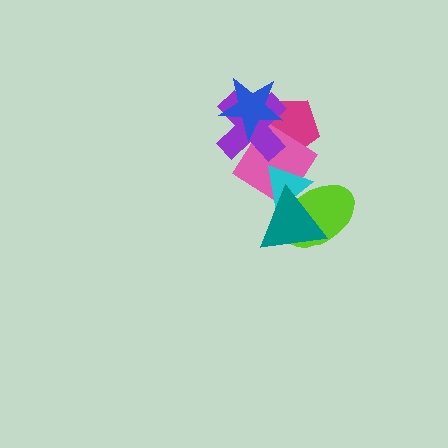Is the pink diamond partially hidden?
Yes, it is partially covered by another shape.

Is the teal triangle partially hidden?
No, no other shape covers it.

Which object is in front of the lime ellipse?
The teal triangle is in front of the lime ellipse.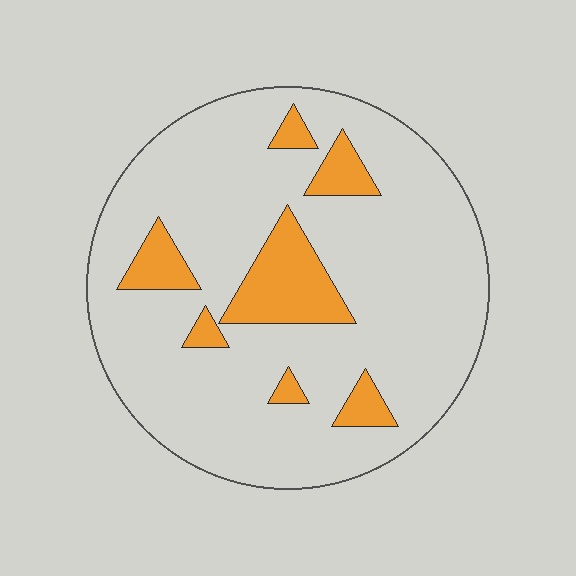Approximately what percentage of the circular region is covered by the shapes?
Approximately 15%.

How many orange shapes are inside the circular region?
7.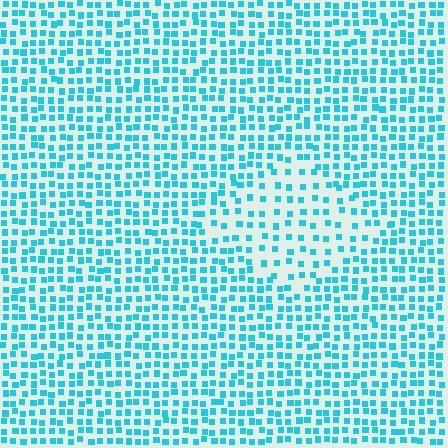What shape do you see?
I see a diamond.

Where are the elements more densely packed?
The elements are more densely packed outside the diamond boundary.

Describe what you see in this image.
The image contains small cyan elements arranged at two different densities. A diamond-shaped region is visible where the elements are less densely packed than the surrounding area.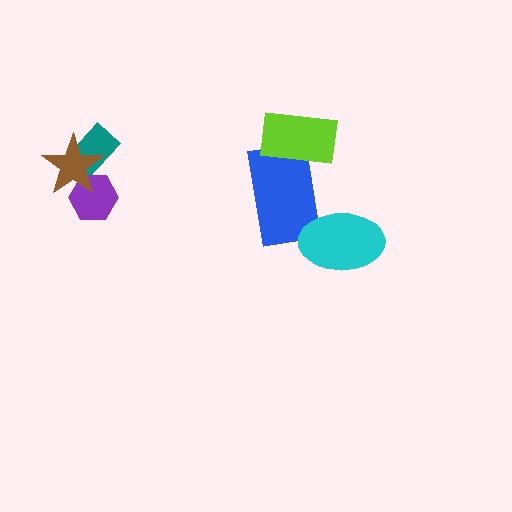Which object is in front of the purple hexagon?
The brown star is in front of the purple hexagon.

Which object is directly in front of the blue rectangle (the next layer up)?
The lime rectangle is directly in front of the blue rectangle.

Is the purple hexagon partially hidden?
Yes, it is partially covered by another shape.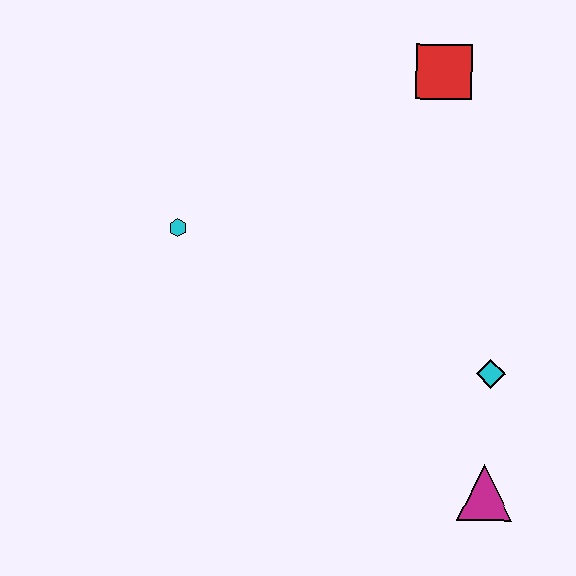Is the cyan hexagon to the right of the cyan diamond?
No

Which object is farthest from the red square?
The magenta triangle is farthest from the red square.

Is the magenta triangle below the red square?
Yes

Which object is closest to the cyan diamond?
The magenta triangle is closest to the cyan diamond.